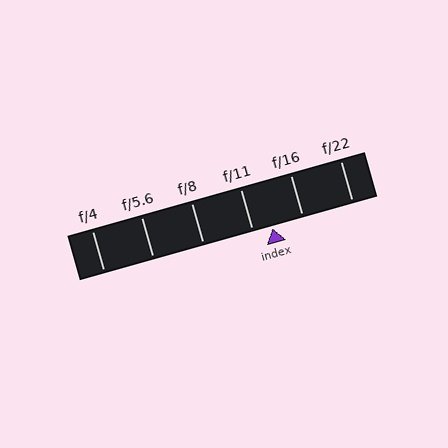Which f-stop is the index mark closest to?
The index mark is closest to f/11.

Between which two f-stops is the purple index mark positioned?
The index mark is between f/11 and f/16.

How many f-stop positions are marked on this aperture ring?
There are 6 f-stop positions marked.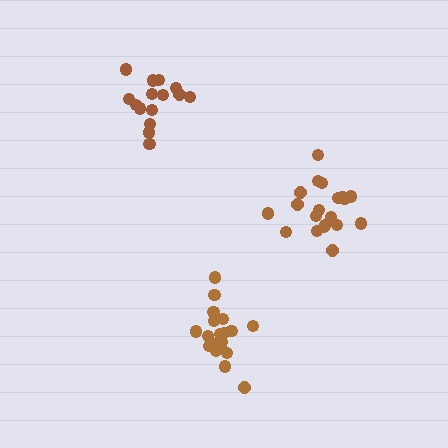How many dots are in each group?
Group 1: 15 dots, Group 2: 19 dots, Group 3: 20 dots (54 total).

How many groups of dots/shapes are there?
There are 3 groups.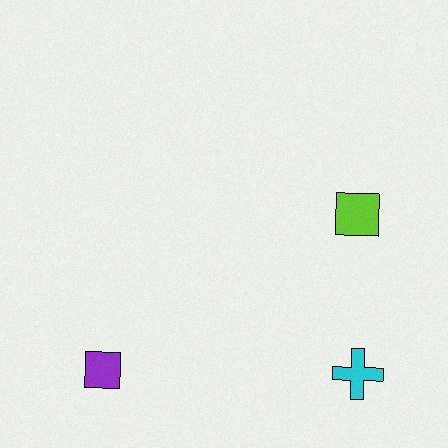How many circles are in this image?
There are no circles.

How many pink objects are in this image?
There are no pink objects.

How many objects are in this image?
There are 3 objects.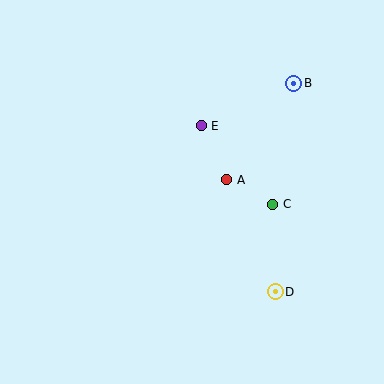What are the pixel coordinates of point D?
Point D is at (275, 292).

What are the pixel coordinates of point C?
Point C is at (273, 204).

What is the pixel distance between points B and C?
The distance between B and C is 123 pixels.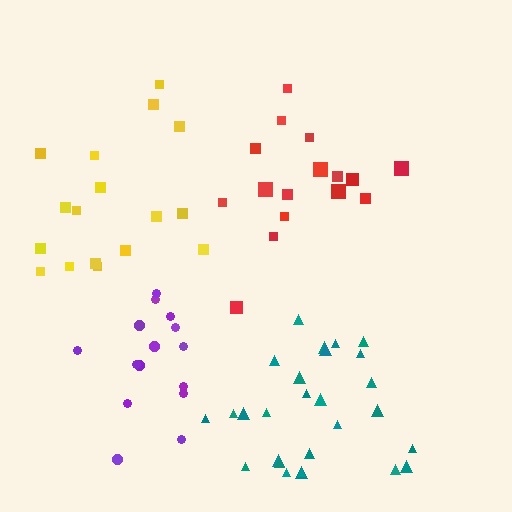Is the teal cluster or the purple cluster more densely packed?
Purple.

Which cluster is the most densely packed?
Purple.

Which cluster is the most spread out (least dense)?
Yellow.